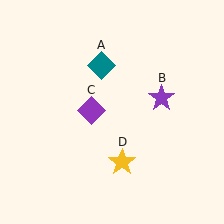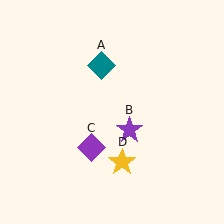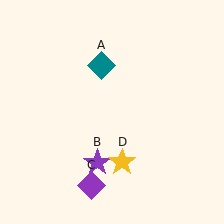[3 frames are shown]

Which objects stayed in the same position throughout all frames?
Teal diamond (object A) and yellow star (object D) remained stationary.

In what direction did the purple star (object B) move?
The purple star (object B) moved down and to the left.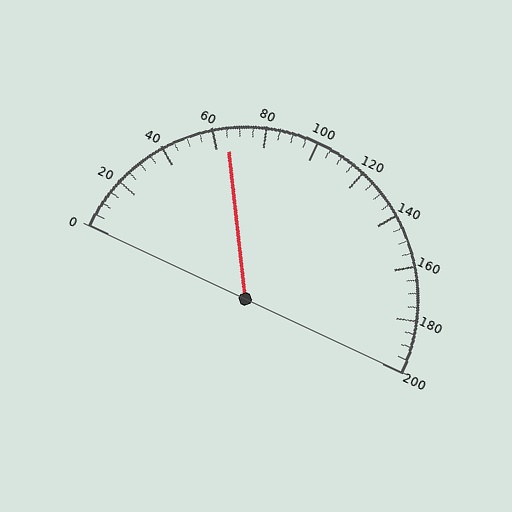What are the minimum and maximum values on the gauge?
The gauge ranges from 0 to 200.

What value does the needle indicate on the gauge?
The needle indicates approximately 65.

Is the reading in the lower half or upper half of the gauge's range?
The reading is in the lower half of the range (0 to 200).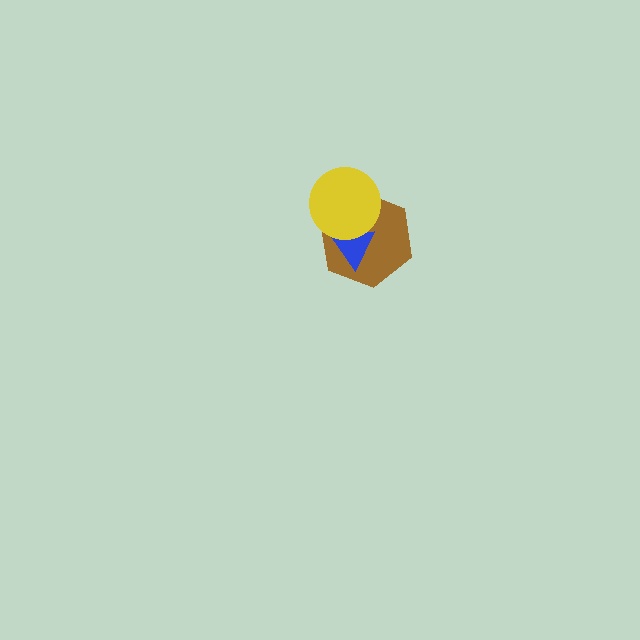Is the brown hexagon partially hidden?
Yes, it is partially covered by another shape.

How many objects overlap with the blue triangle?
2 objects overlap with the blue triangle.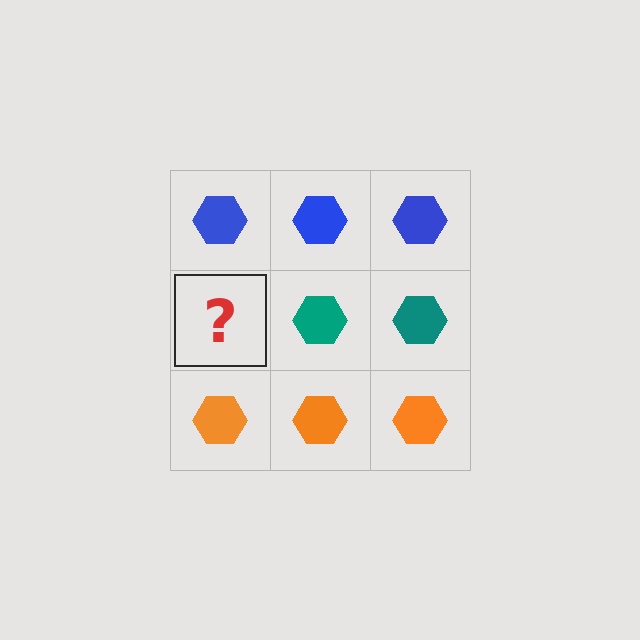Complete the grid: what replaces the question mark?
The question mark should be replaced with a teal hexagon.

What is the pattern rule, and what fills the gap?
The rule is that each row has a consistent color. The gap should be filled with a teal hexagon.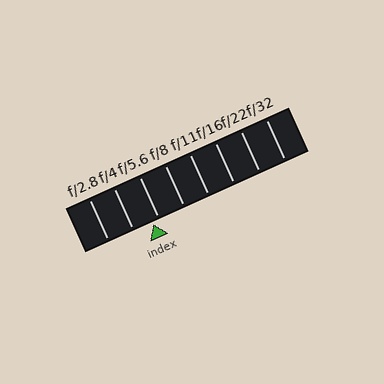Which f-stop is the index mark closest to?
The index mark is closest to f/5.6.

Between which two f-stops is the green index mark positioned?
The index mark is between f/4 and f/5.6.